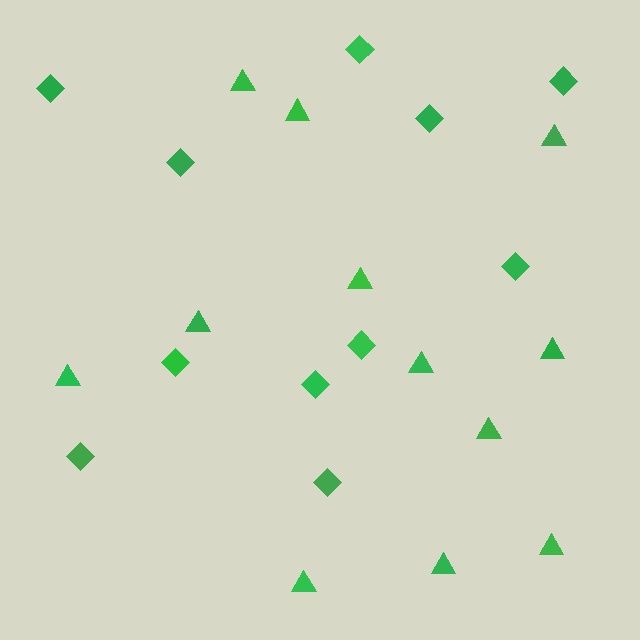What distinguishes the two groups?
There are 2 groups: one group of diamonds (11) and one group of triangles (12).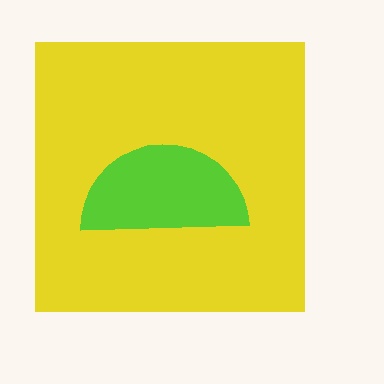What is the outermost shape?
The yellow square.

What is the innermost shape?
The lime semicircle.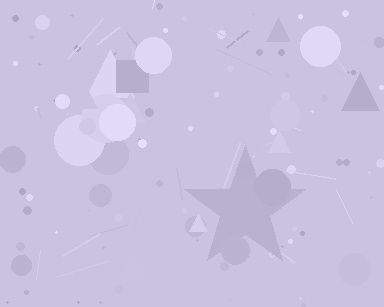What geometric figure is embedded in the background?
A star is embedded in the background.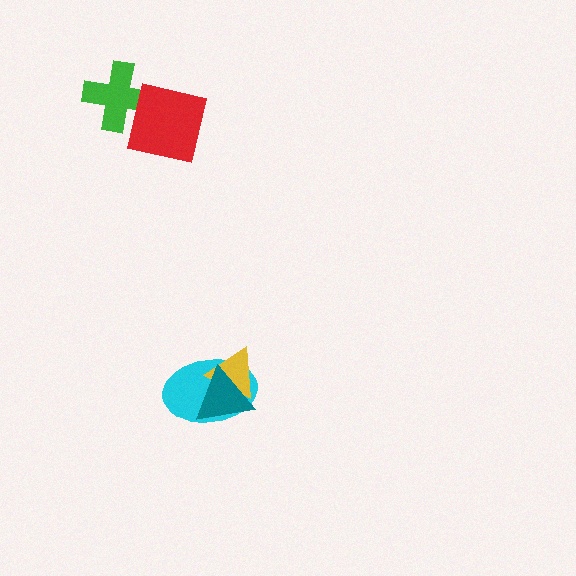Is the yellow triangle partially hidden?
Yes, it is partially covered by another shape.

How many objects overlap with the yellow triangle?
2 objects overlap with the yellow triangle.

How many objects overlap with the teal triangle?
2 objects overlap with the teal triangle.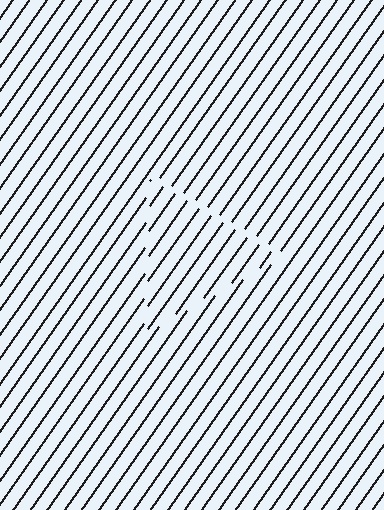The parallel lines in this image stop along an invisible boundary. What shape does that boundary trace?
An illusory triangle. The interior of the shape contains the same grating, shifted by half a period — the contour is defined by the phase discontinuity where line-ends from the inner and outer gratings abut.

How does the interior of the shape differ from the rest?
The interior of the shape contains the same grating, shifted by half a period — the contour is defined by the phase discontinuity where line-ends from the inner and outer gratings abut.